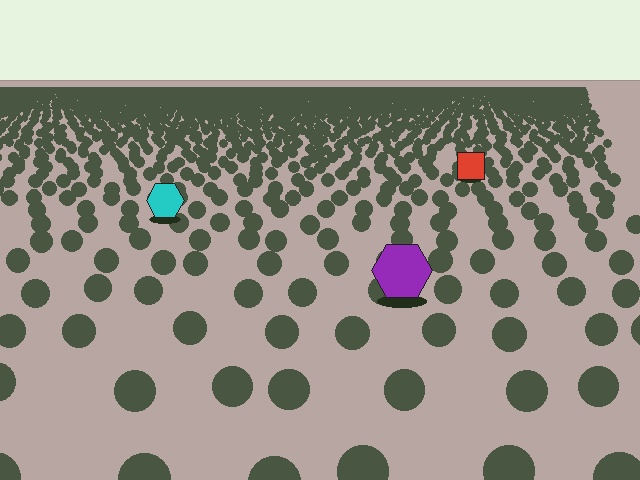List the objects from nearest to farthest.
From nearest to farthest: the purple hexagon, the cyan hexagon, the red square.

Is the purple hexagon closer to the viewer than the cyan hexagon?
Yes. The purple hexagon is closer — you can tell from the texture gradient: the ground texture is coarser near it.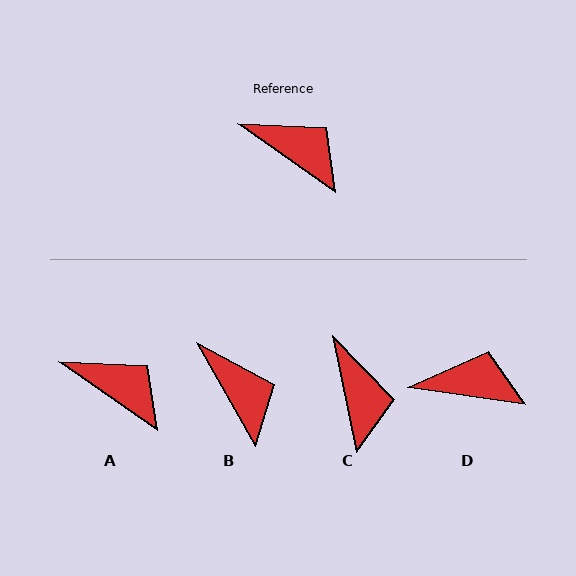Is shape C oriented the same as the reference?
No, it is off by about 44 degrees.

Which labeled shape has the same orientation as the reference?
A.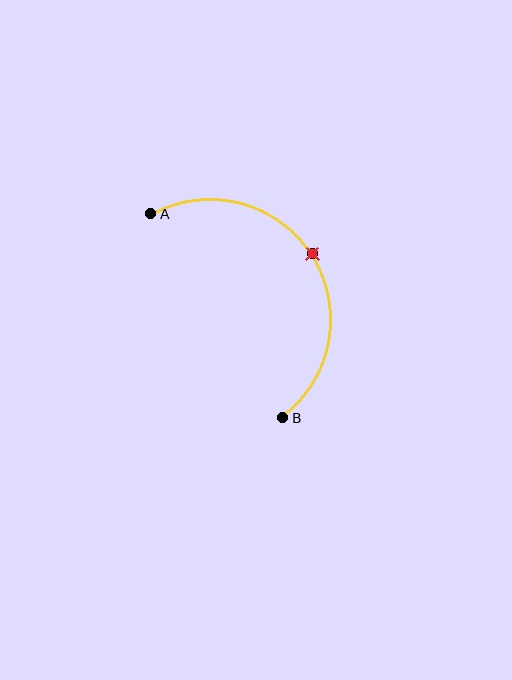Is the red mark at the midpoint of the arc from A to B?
Yes. The red mark lies on the arc at equal arc-length from both A and B — it is the arc midpoint.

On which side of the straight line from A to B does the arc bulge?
The arc bulges to the right of the straight line connecting A and B.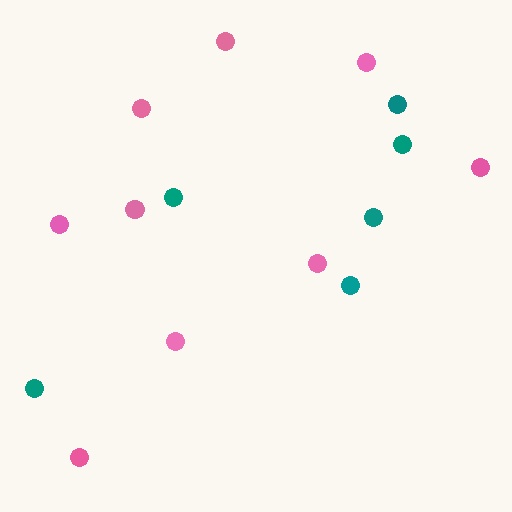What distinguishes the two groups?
There are 2 groups: one group of pink circles (9) and one group of teal circles (6).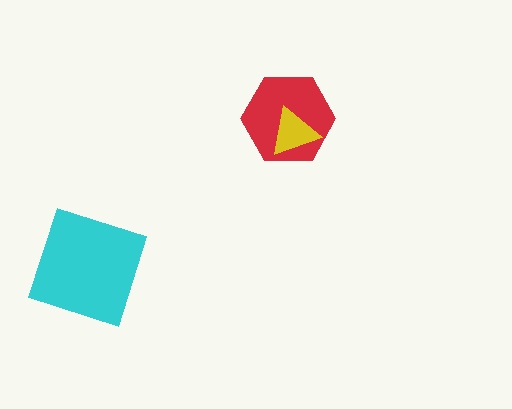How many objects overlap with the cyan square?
0 objects overlap with the cyan square.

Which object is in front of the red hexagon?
The yellow triangle is in front of the red hexagon.